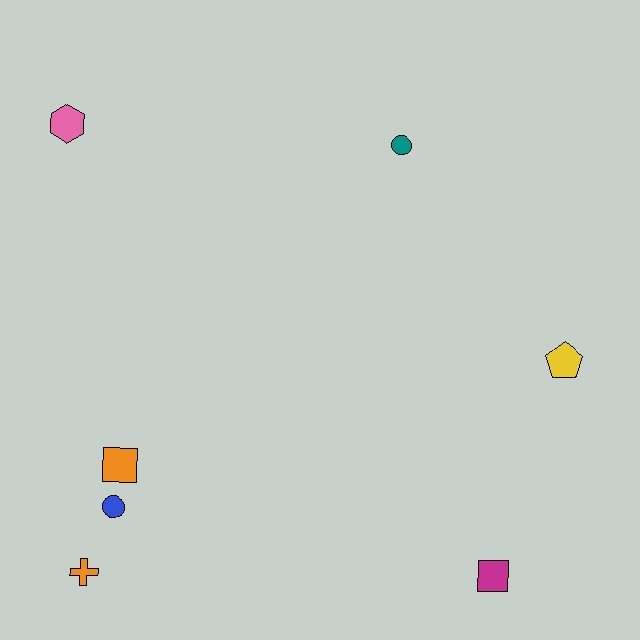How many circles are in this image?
There are 2 circles.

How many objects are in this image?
There are 7 objects.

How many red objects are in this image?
There are no red objects.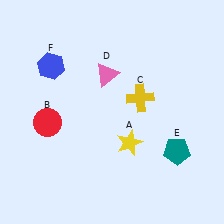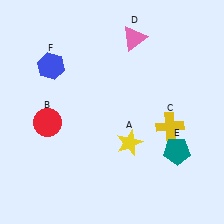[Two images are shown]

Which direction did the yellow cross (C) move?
The yellow cross (C) moved right.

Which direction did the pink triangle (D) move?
The pink triangle (D) moved up.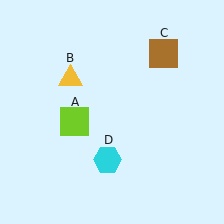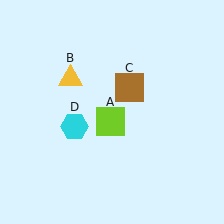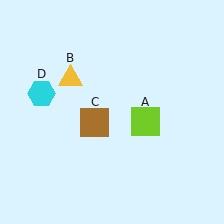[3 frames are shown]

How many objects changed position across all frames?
3 objects changed position: lime square (object A), brown square (object C), cyan hexagon (object D).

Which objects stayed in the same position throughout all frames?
Yellow triangle (object B) remained stationary.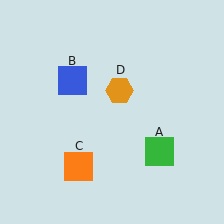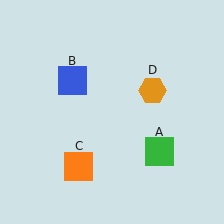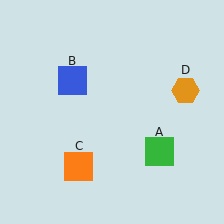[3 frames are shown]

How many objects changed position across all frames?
1 object changed position: orange hexagon (object D).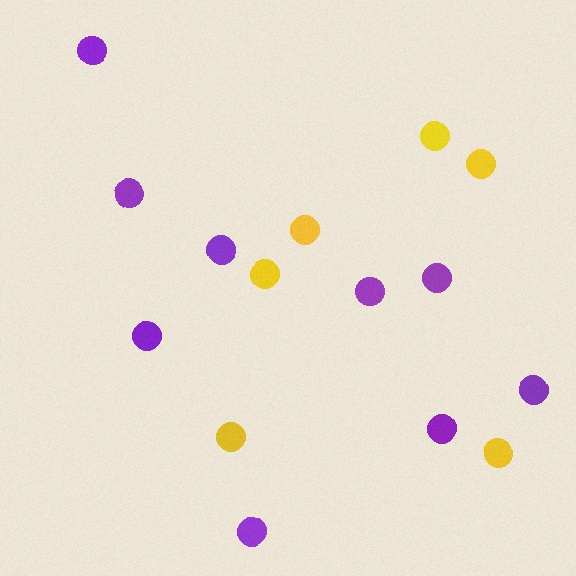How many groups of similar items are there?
There are 2 groups: one group of yellow circles (6) and one group of purple circles (9).